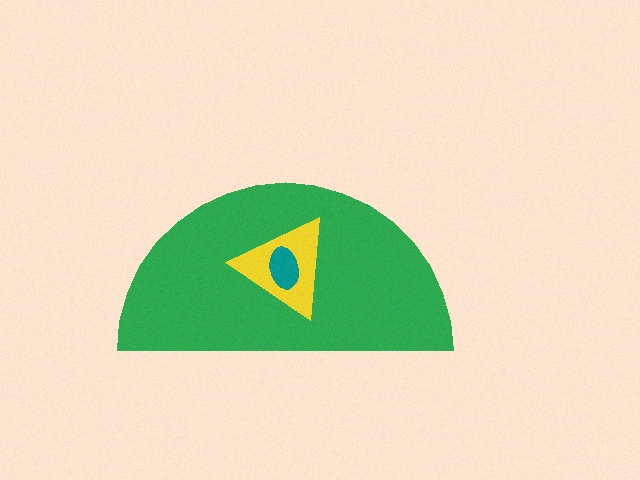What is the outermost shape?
The green semicircle.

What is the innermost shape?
The teal ellipse.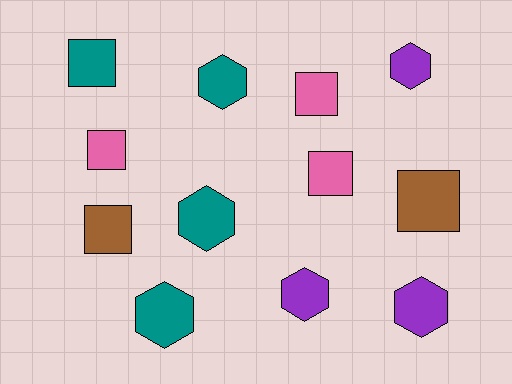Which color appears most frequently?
Teal, with 4 objects.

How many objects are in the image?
There are 12 objects.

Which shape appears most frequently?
Square, with 6 objects.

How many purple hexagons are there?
There are 3 purple hexagons.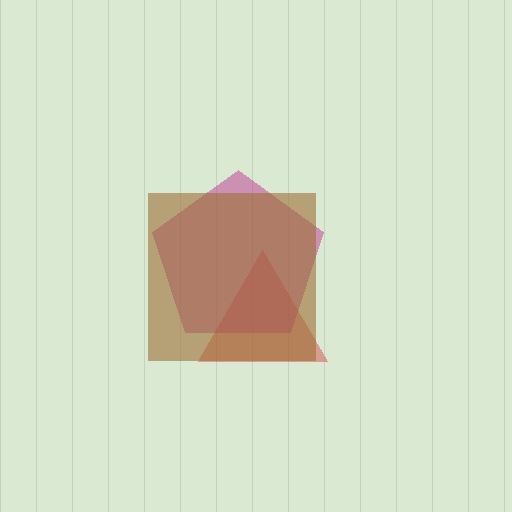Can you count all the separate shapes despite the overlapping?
Yes, there are 3 separate shapes.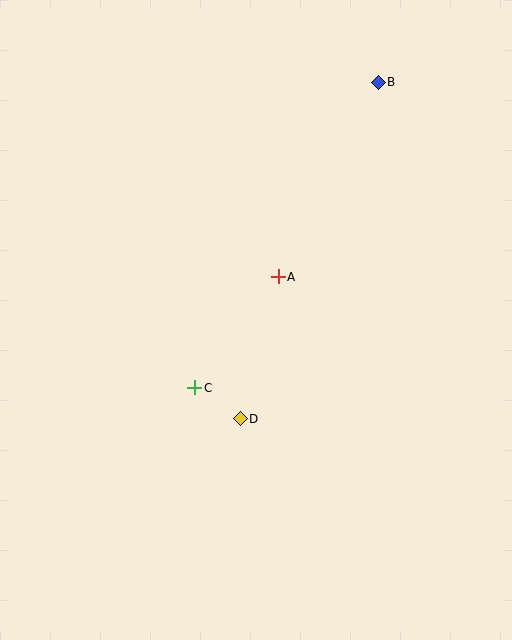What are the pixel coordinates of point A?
Point A is at (278, 277).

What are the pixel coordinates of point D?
Point D is at (240, 419).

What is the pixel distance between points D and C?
The distance between D and C is 55 pixels.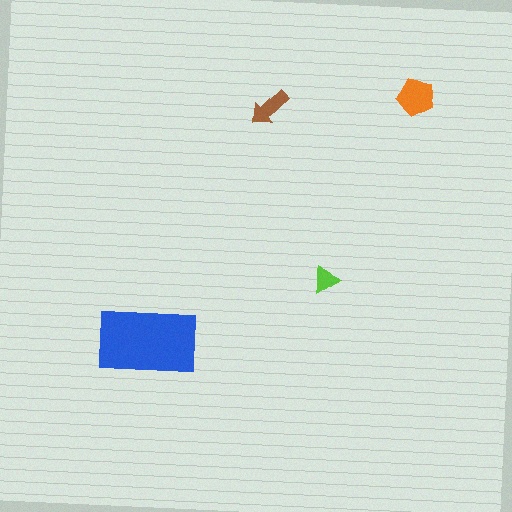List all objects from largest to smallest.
The blue rectangle, the orange pentagon, the brown arrow, the lime triangle.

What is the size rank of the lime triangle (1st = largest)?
4th.